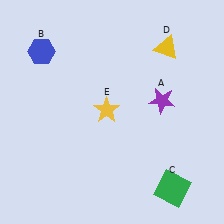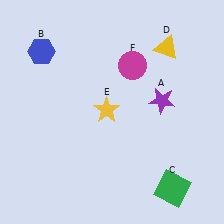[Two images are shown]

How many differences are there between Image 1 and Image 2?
There is 1 difference between the two images.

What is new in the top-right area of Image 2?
A magenta circle (F) was added in the top-right area of Image 2.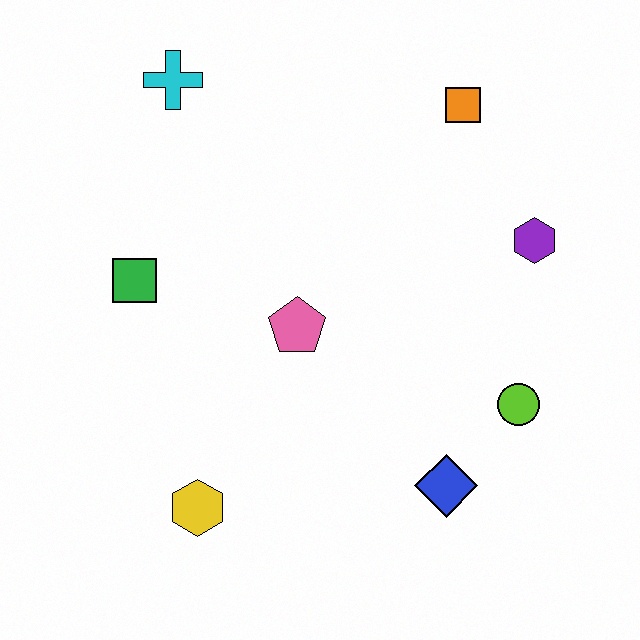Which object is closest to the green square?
The pink pentagon is closest to the green square.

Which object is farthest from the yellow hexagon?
The orange square is farthest from the yellow hexagon.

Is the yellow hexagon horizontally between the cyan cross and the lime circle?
Yes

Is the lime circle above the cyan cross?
No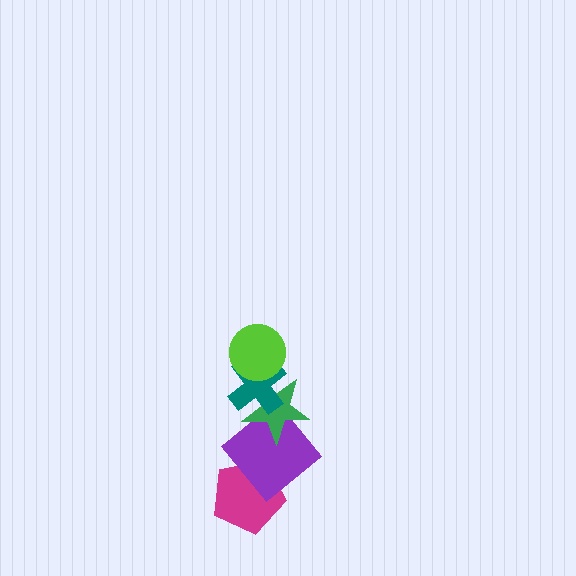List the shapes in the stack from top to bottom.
From top to bottom: the lime circle, the teal cross, the green star, the purple diamond, the magenta pentagon.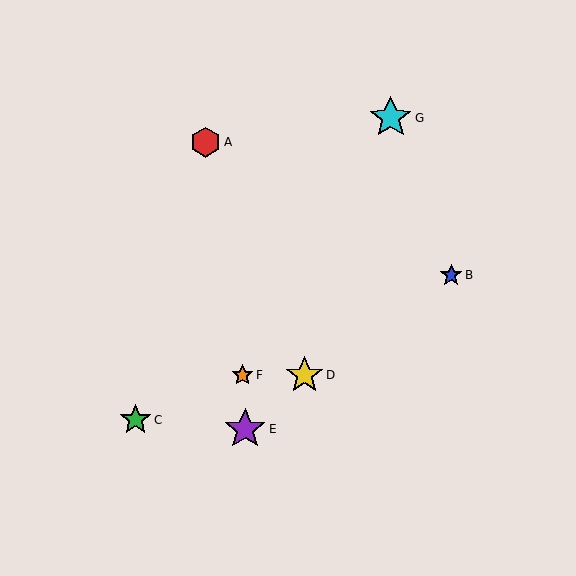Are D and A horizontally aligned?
No, D is at y≈375 and A is at y≈142.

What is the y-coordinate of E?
Object E is at y≈429.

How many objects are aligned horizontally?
2 objects (D, F) are aligned horizontally.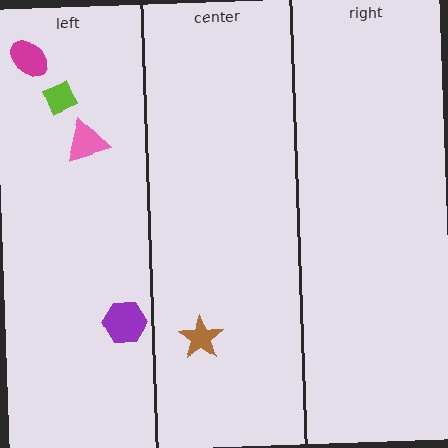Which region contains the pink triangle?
The left region.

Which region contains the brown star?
The center region.